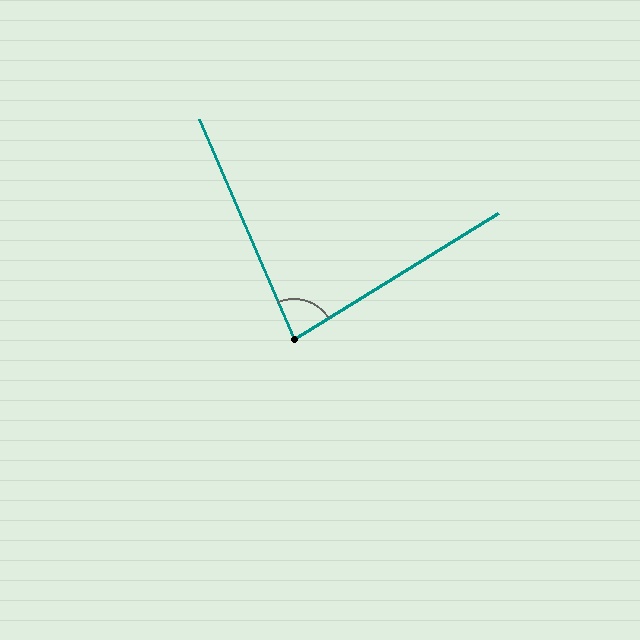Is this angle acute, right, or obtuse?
It is acute.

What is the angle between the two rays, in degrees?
Approximately 82 degrees.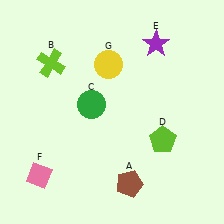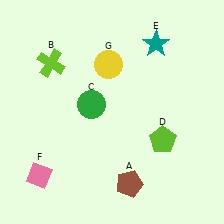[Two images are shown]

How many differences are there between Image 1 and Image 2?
There is 1 difference between the two images.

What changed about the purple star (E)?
In Image 1, E is purple. In Image 2, it changed to teal.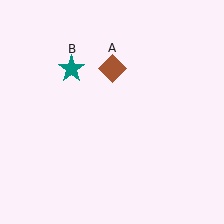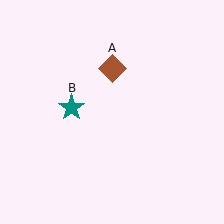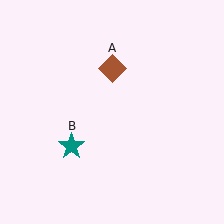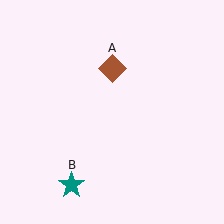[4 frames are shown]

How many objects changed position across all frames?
1 object changed position: teal star (object B).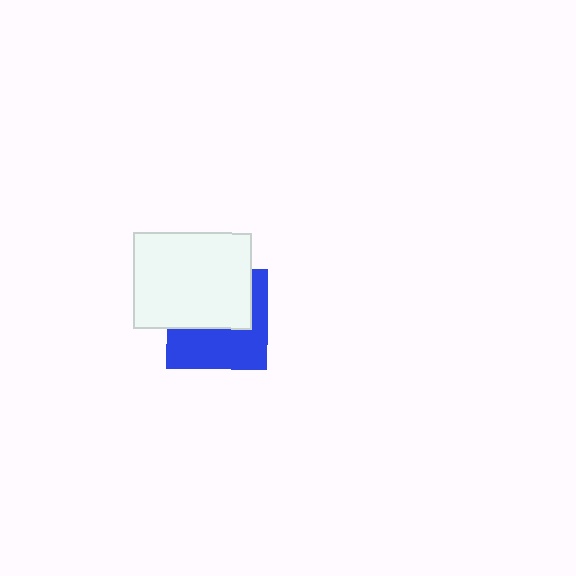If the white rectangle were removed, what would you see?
You would see the complete blue square.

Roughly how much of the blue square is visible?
About half of it is visible (roughly 50%).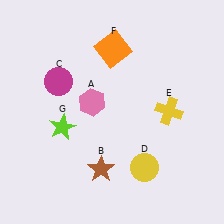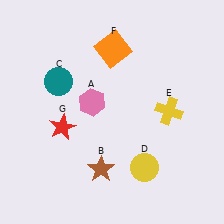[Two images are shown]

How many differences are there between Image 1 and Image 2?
There are 2 differences between the two images.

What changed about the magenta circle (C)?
In Image 1, C is magenta. In Image 2, it changed to teal.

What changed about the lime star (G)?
In Image 1, G is lime. In Image 2, it changed to red.